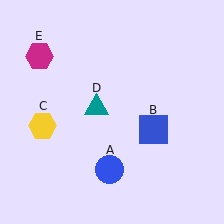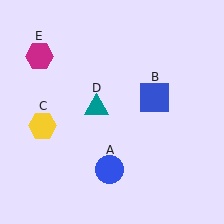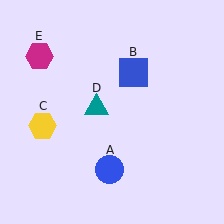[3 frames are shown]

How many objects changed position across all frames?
1 object changed position: blue square (object B).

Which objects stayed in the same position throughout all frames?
Blue circle (object A) and yellow hexagon (object C) and teal triangle (object D) and magenta hexagon (object E) remained stationary.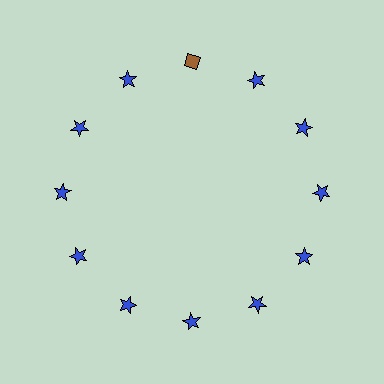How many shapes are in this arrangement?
There are 12 shapes arranged in a ring pattern.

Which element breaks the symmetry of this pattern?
The brown diamond at roughly the 12 o'clock position breaks the symmetry. All other shapes are blue stars.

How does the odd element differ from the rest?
It differs in both color (brown instead of blue) and shape (diamond instead of star).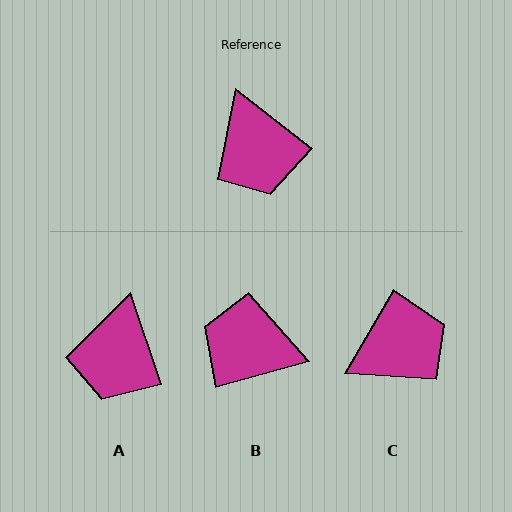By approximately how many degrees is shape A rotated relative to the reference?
Approximately 34 degrees clockwise.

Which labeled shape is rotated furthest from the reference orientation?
B, about 127 degrees away.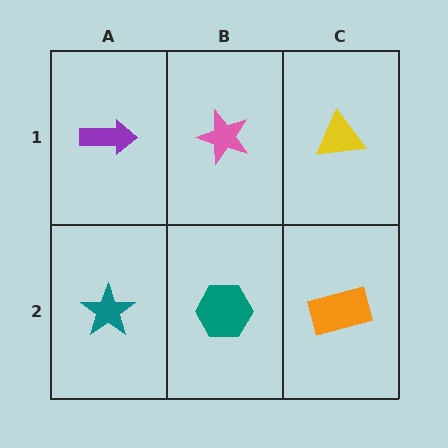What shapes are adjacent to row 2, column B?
A pink star (row 1, column B), a teal star (row 2, column A), an orange rectangle (row 2, column C).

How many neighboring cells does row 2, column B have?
3.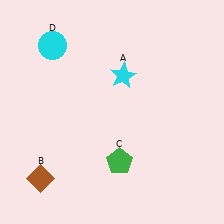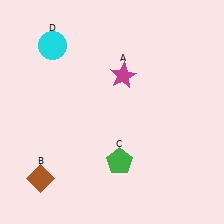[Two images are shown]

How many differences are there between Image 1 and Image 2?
There is 1 difference between the two images.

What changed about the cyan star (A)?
In Image 1, A is cyan. In Image 2, it changed to magenta.